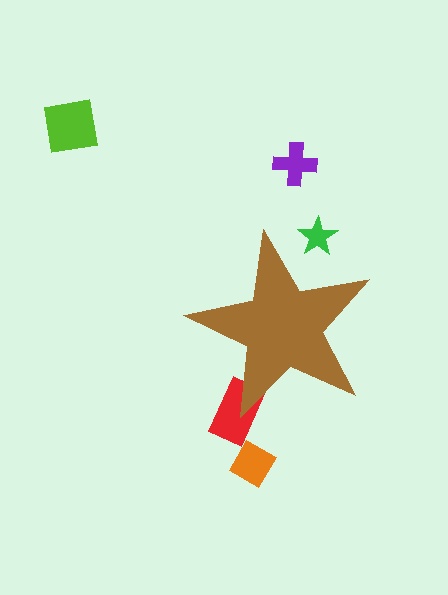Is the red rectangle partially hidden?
Yes, the red rectangle is partially hidden behind the brown star.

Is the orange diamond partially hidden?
No, the orange diamond is fully visible.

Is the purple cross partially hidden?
No, the purple cross is fully visible.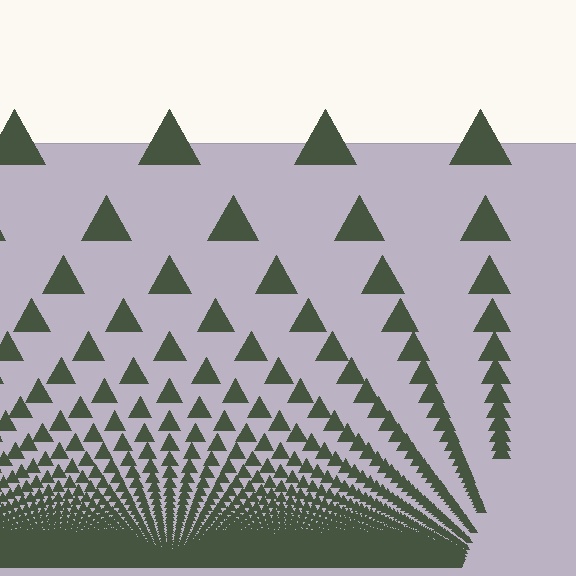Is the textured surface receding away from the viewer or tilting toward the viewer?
The surface appears to tilt toward the viewer. Texture elements get larger and sparser toward the top.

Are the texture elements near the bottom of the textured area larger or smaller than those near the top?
Smaller. The gradient is inverted — elements near the bottom are smaller and denser.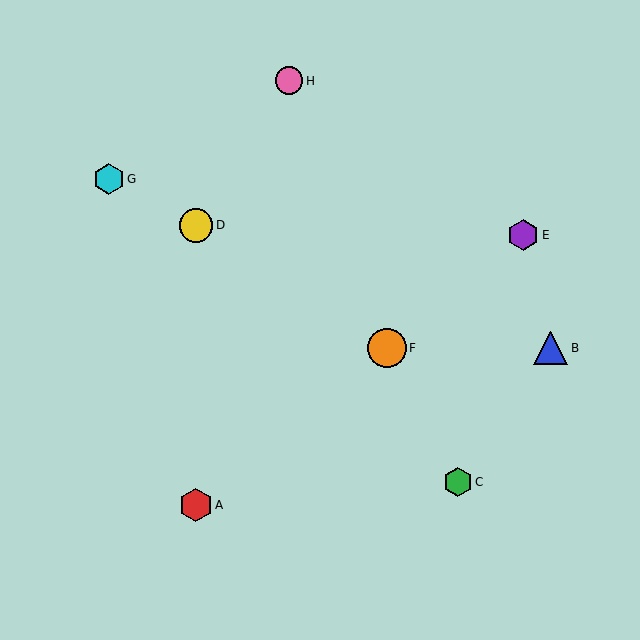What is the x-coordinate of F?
Object F is at x≈387.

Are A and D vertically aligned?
Yes, both are at x≈196.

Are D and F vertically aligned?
No, D is at x≈196 and F is at x≈387.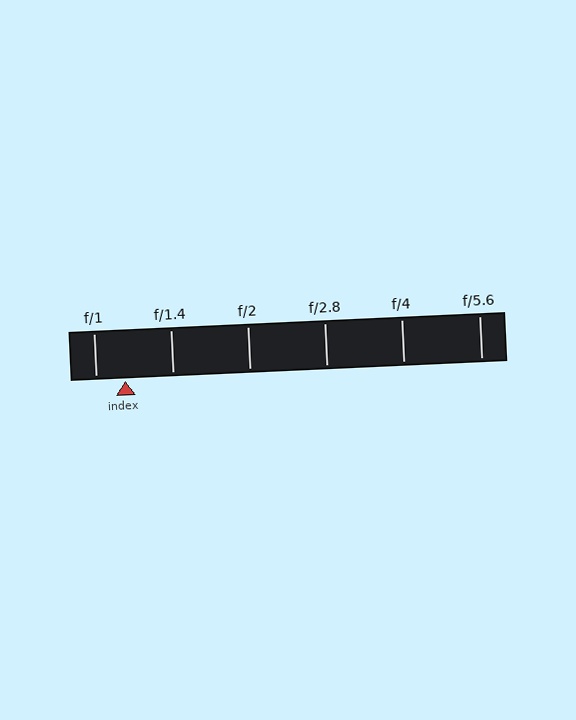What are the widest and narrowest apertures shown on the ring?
The widest aperture shown is f/1 and the narrowest is f/5.6.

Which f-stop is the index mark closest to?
The index mark is closest to f/1.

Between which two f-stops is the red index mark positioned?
The index mark is between f/1 and f/1.4.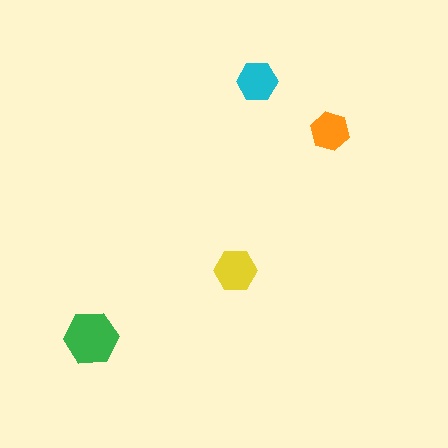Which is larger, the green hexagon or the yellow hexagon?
The green one.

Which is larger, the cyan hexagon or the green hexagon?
The green one.